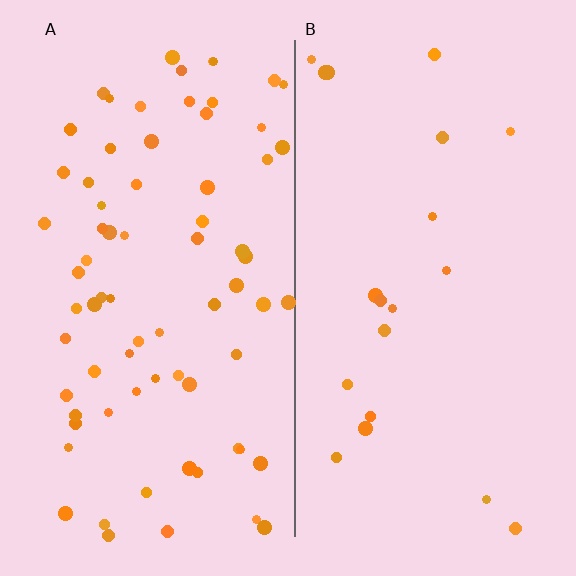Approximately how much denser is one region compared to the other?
Approximately 3.6× — region A over region B.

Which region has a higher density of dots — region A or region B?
A (the left).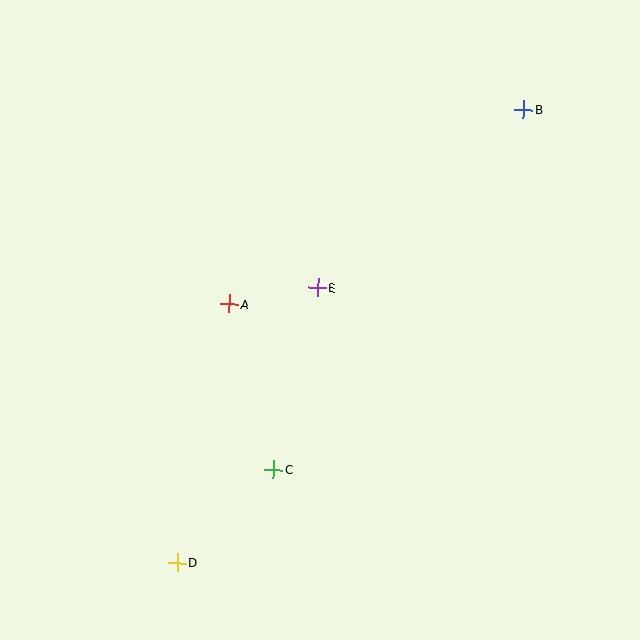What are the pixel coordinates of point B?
Point B is at (524, 109).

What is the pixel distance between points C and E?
The distance between C and E is 187 pixels.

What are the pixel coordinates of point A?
Point A is at (229, 304).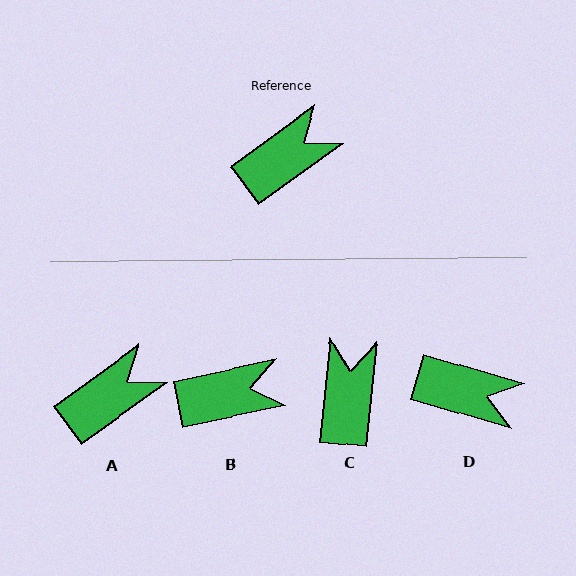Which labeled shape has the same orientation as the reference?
A.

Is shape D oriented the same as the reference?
No, it is off by about 52 degrees.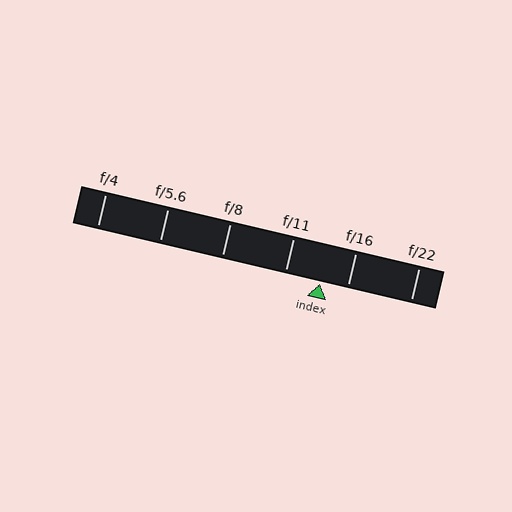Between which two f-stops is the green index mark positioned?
The index mark is between f/11 and f/16.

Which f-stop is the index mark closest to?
The index mark is closest to f/16.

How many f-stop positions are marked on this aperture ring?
There are 6 f-stop positions marked.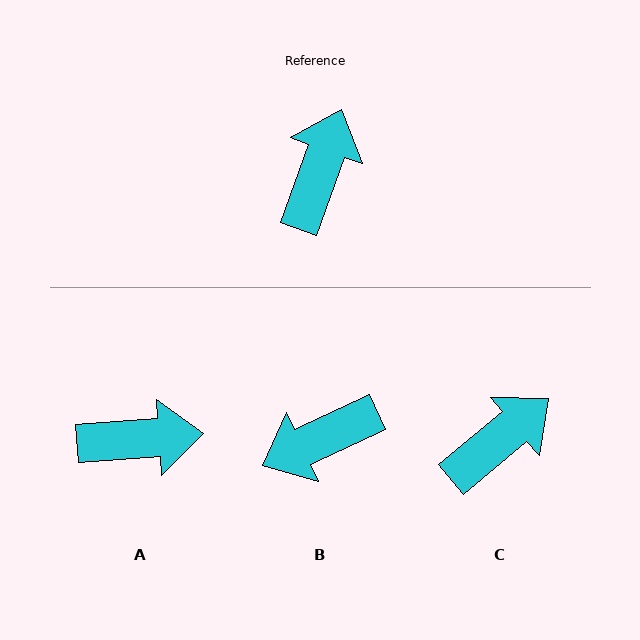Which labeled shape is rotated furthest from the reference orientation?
B, about 135 degrees away.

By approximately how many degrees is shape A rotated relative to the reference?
Approximately 66 degrees clockwise.